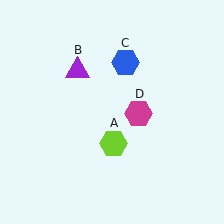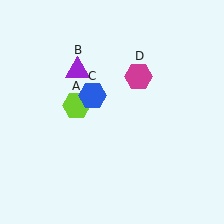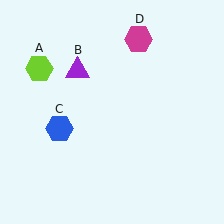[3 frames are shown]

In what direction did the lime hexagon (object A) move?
The lime hexagon (object A) moved up and to the left.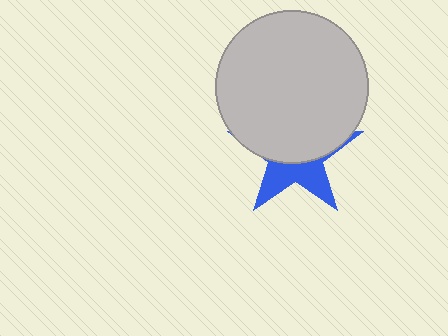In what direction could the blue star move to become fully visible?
The blue star could move down. That would shift it out from behind the light gray circle entirely.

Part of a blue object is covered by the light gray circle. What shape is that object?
It is a star.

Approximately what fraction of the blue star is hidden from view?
Roughly 61% of the blue star is hidden behind the light gray circle.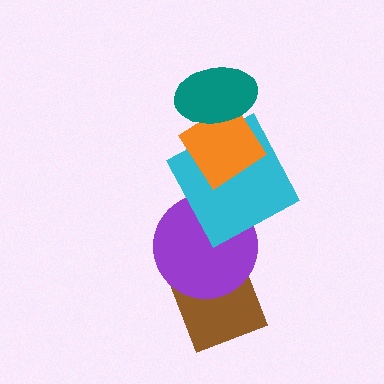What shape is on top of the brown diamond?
The purple circle is on top of the brown diamond.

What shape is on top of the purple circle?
The cyan square is on top of the purple circle.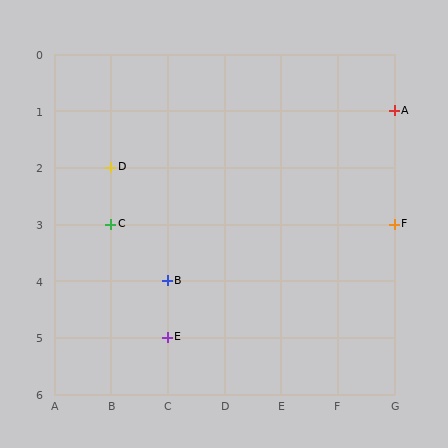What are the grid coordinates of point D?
Point D is at grid coordinates (B, 2).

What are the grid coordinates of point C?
Point C is at grid coordinates (B, 3).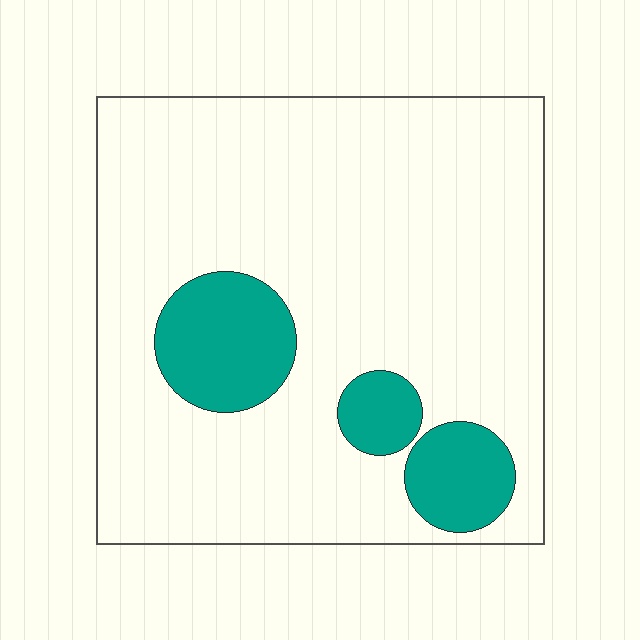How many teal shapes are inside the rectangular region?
3.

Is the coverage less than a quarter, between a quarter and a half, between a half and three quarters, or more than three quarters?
Less than a quarter.